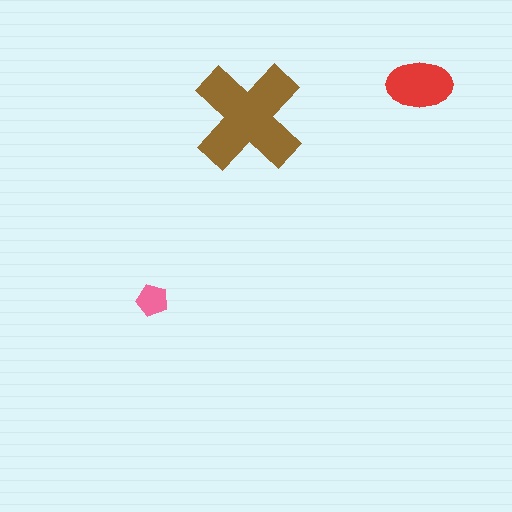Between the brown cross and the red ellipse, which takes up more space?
The brown cross.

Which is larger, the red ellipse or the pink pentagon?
The red ellipse.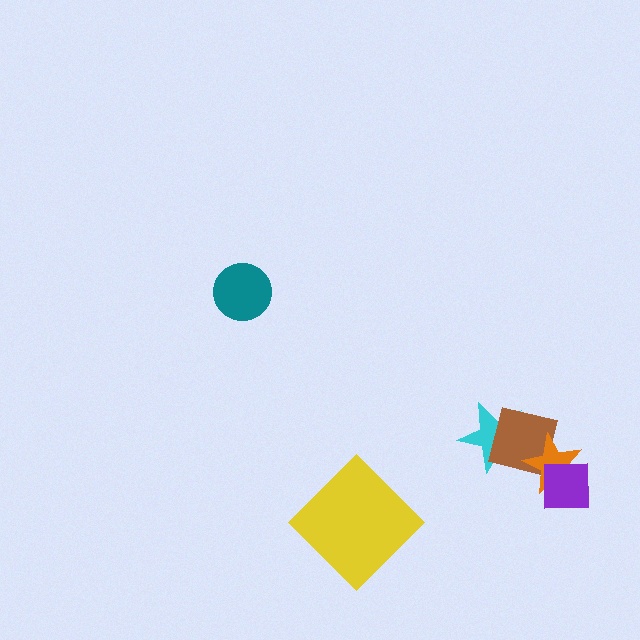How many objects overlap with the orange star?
2 objects overlap with the orange star.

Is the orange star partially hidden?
Yes, it is partially covered by another shape.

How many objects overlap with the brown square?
2 objects overlap with the brown square.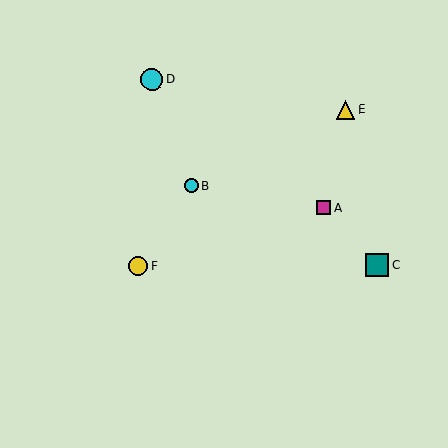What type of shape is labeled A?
Shape A is a magenta square.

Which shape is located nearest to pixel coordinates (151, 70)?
The cyan circle (labeled D) at (152, 80) is nearest to that location.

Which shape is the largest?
The teal square (labeled C) is the largest.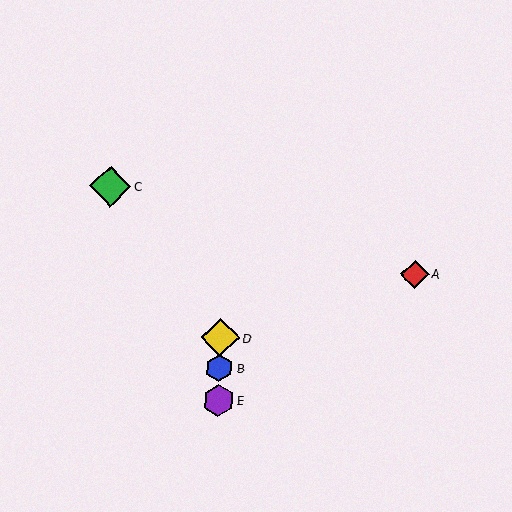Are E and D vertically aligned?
Yes, both are at x≈218.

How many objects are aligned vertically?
3 objects (B, D, E) are aligned vertically.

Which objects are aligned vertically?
Objects B, D, E are aligned vertically.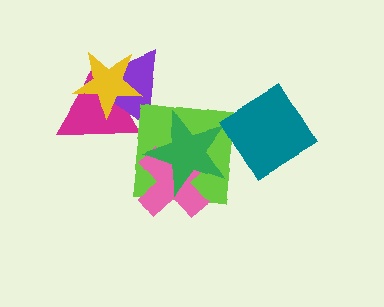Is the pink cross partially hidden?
Yes, it is partially covered by another shape.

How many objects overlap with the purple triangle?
2 objects overlap with the purple triangle.